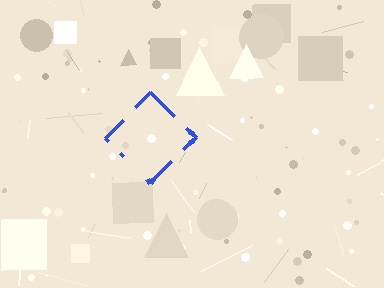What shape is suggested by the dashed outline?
The dashed outline suggests a diamond.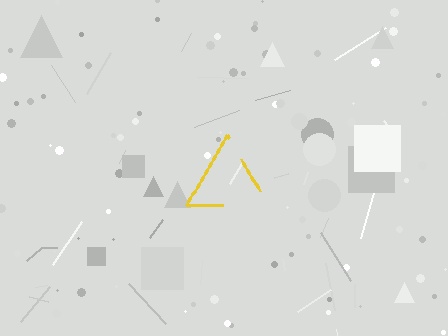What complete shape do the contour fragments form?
The contour fragments form a triangle.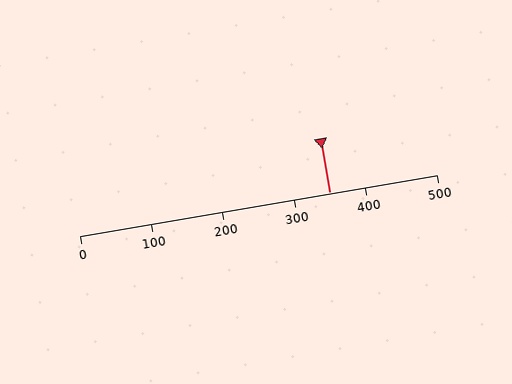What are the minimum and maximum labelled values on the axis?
The axis runs from 0 to 500.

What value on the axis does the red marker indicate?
The marker indicates approximately 350.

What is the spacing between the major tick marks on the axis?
The major ticks are spaced 100 apart.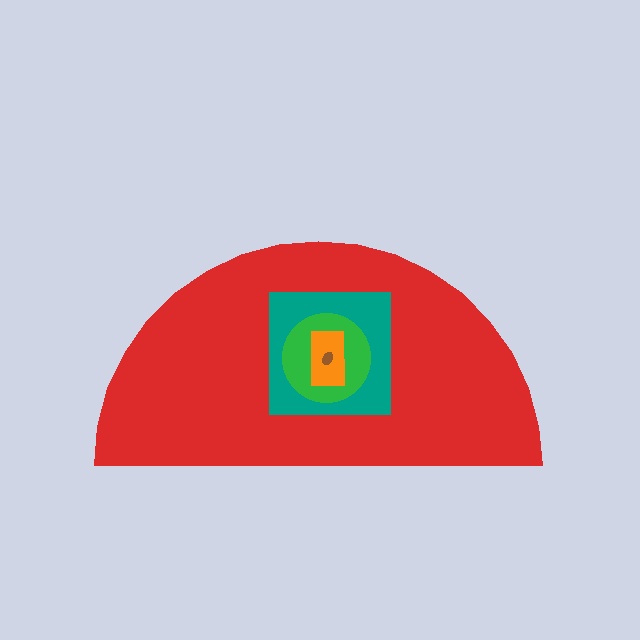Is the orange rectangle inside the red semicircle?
Yes.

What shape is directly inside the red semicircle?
The teal square.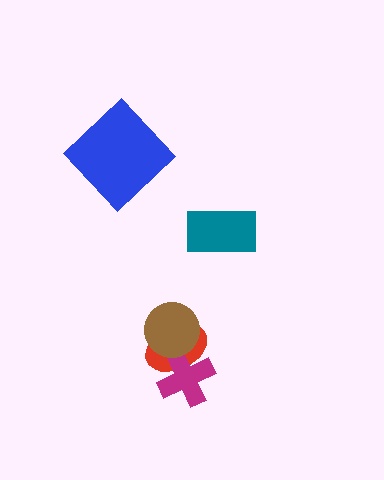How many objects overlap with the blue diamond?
0 objects overlap with the blue diamond.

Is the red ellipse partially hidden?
Yes, it is partially covered by another shape.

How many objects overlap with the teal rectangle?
0 objects overlap with the teal rectangle.